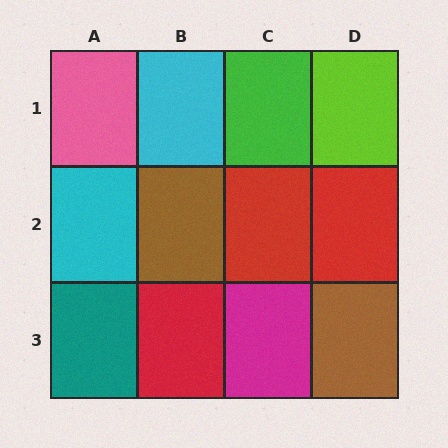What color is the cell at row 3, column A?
Teal.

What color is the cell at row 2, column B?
Brown.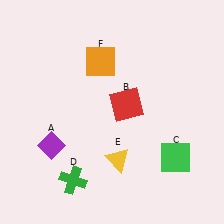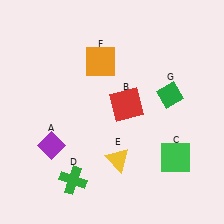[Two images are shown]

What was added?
A green diamond (G) was added in Image 2.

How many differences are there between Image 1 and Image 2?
There is 1 difference between the two images.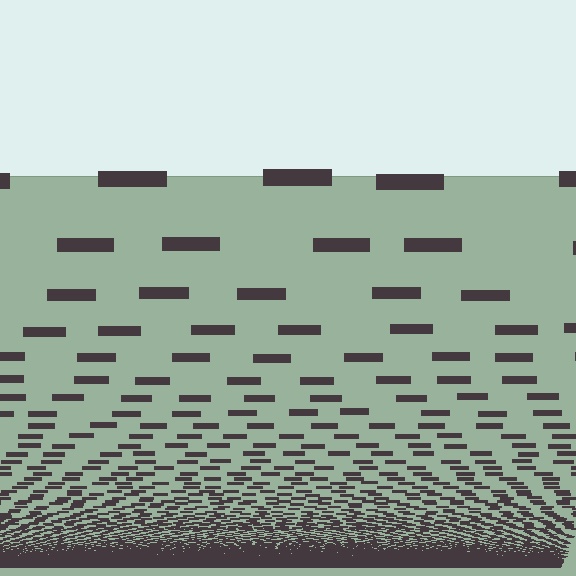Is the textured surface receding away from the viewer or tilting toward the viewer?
The surface appears to tilt toward the viewer. Texture elements get larger and sparser toward the top.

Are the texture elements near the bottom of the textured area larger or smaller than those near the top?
Smaller. The gradient is inverted — elements near the bottom are smaller and denser.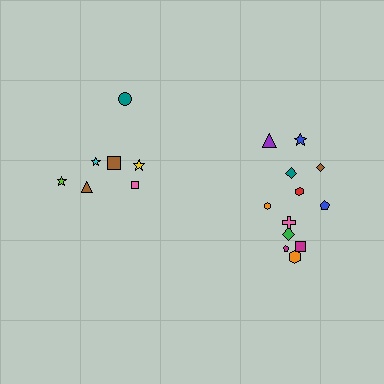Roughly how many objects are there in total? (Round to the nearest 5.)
Roughly 20 objects in total.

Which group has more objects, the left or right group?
The right group.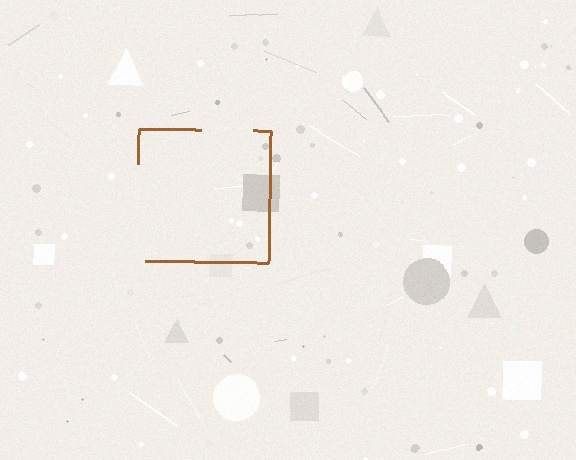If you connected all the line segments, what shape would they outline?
They would outline a square.